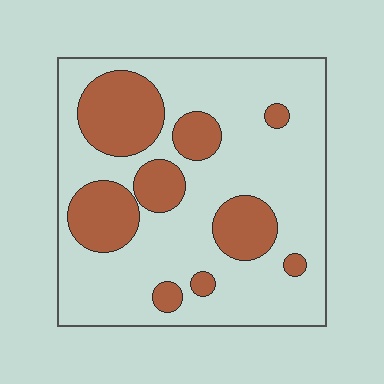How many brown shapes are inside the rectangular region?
9.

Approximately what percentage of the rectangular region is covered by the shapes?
Approximately 30%.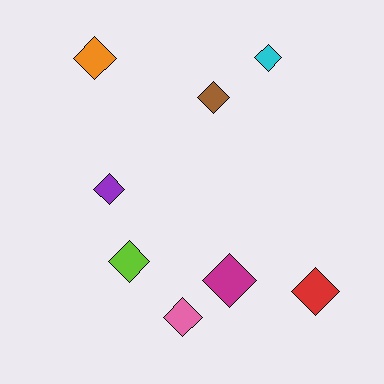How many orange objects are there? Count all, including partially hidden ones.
There is 1 orange object.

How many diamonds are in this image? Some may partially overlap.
There are 8 diamonds.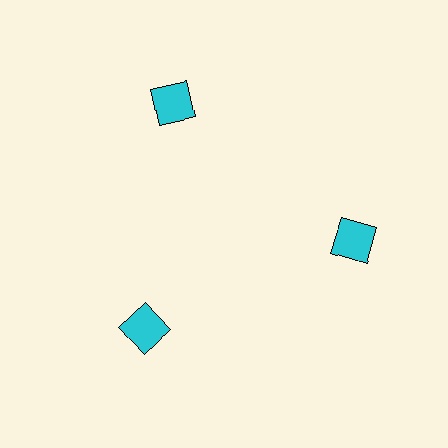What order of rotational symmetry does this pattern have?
This pattern has 3-fold rotational symmetry.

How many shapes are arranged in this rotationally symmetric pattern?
There are 3 shapes, arranged in 3 groups of 1.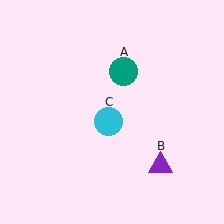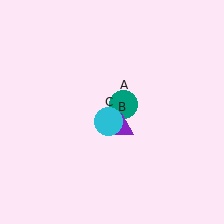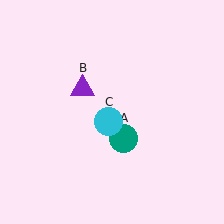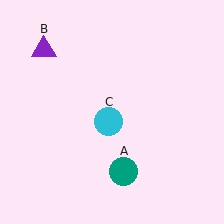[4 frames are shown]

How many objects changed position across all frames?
2 objects changed position: teal circle (object A), purple triangle (object B).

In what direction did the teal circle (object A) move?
The teal circle (object A) moved down.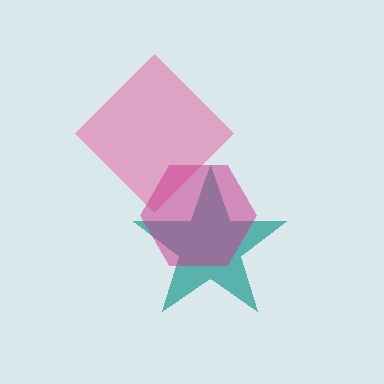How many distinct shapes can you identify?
There are 3 distinct shapes: a teal star, a pink diamond, a magenta hexagon.